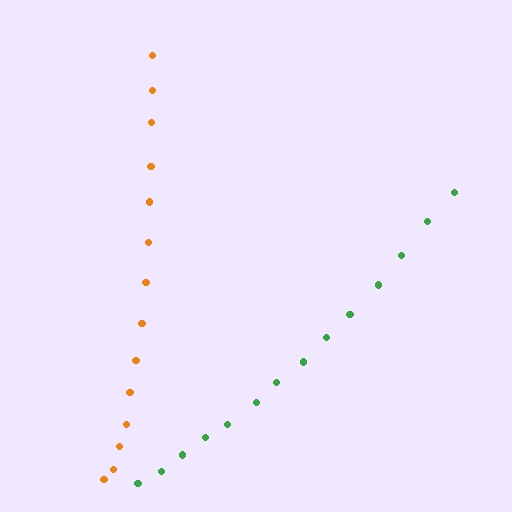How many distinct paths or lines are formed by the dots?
There are 2 distinct paths.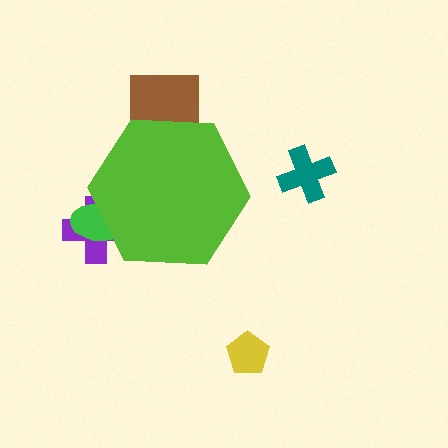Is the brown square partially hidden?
Yes, the brown square is partially hidden behind the lime hexagon.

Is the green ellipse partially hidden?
Yes, the green ellipse is partially hidden behind the lime hexagon.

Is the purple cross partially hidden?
Yes, the purple cross is partially hidden behind the lime hexagon.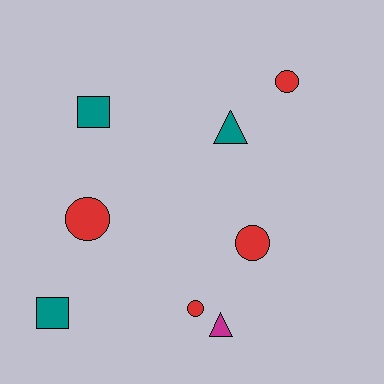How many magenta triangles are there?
There is 1 magenta triangle.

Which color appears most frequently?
Red, with 4 objects.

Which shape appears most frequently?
Circle, with 4 objects.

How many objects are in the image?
There are 8 objects.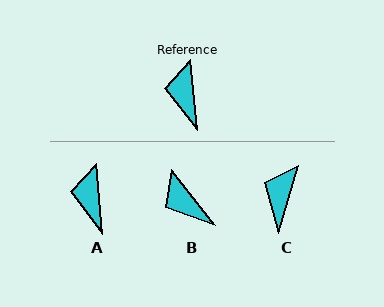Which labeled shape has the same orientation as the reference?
A.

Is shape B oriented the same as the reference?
No, it is off by about 33 degrees.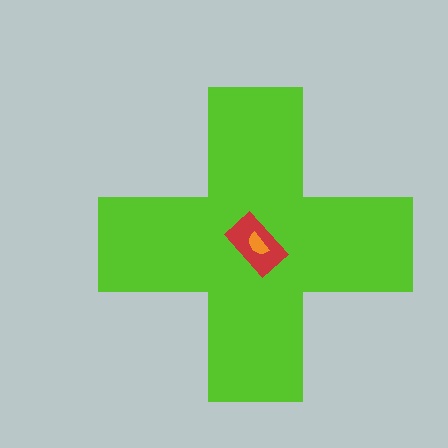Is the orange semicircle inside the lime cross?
Yes.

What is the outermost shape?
The lime cross.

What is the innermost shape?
The orange semicircle.